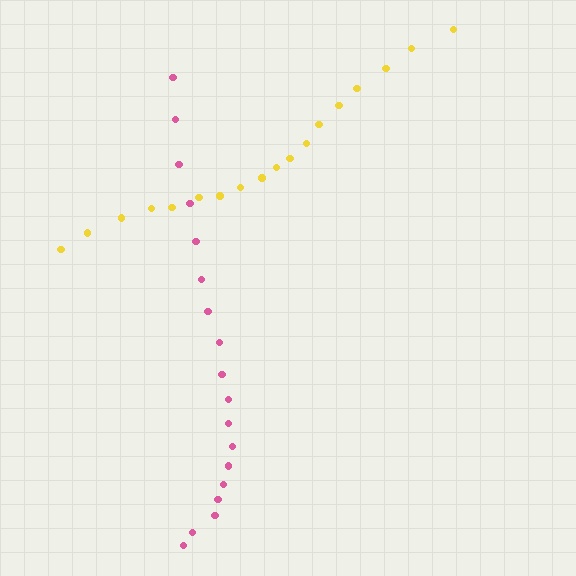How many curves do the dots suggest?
There are 2 distinct paths.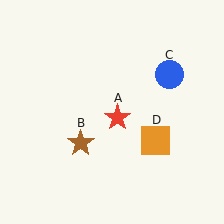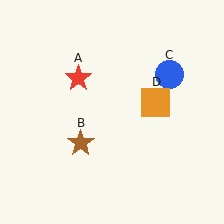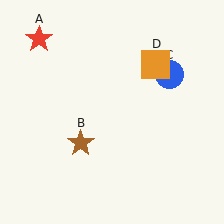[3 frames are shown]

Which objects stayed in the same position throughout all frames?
Brown star (object B) and blue circle (object C) remained stationary.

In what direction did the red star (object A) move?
The red star (object A) moved up and to the left.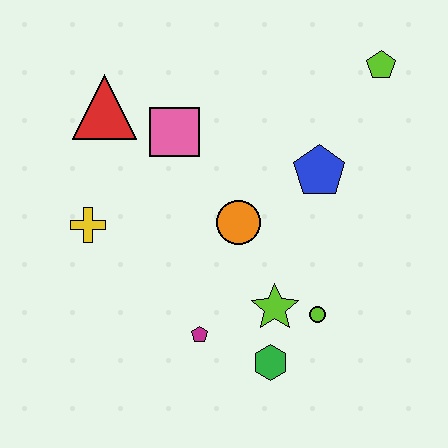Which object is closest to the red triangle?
The pink square is closest to the red triangle.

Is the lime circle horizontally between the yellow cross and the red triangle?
No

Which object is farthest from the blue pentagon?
The yellow cross is farthest from the blue pentagon.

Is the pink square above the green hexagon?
Yes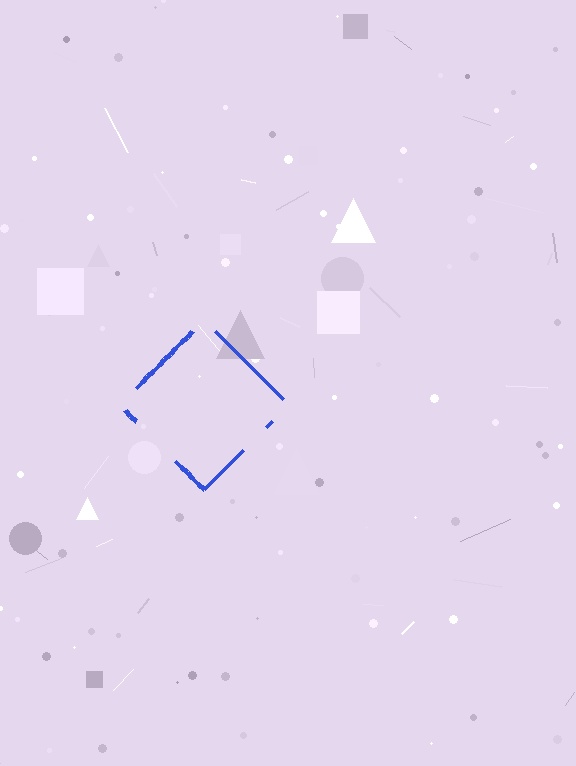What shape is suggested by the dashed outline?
The dashed outline suggests a diamond.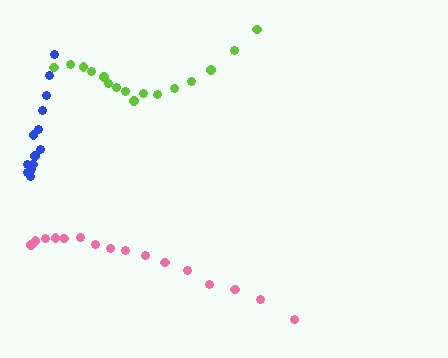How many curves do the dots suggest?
There are 3 distinct paths.